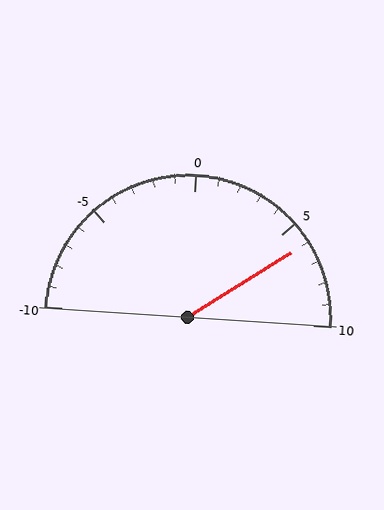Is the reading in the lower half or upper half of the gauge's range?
The reading is in the upper half of the range (-10 to 10).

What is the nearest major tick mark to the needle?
The nearest major tick mark is 5.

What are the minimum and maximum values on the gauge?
The gauge ranges from -10 to 10.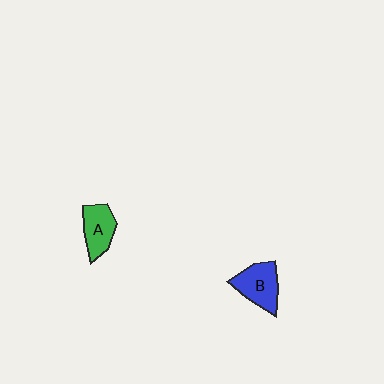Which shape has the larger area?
Shape B (blue).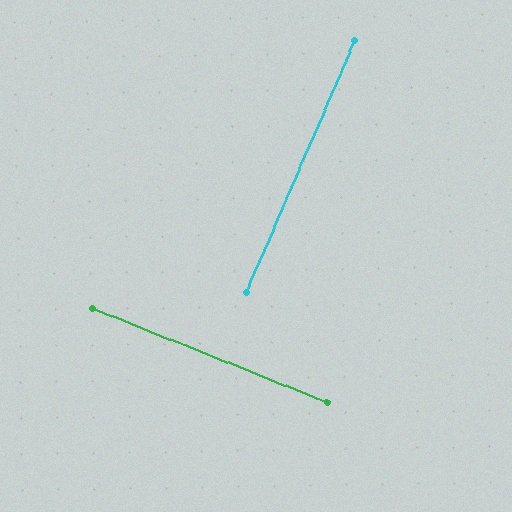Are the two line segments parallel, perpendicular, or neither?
Perpendicular — they meet at approximately 88°.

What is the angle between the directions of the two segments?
Approximately 88 degrees.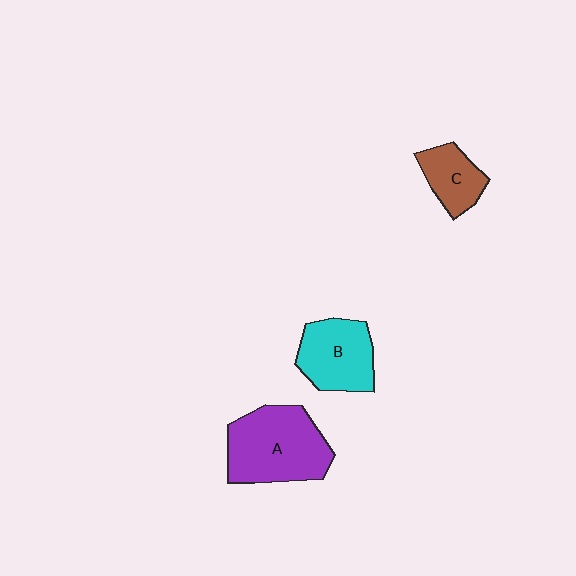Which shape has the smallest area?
Shape C (brown).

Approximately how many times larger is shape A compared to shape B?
Approximately 1.4 times.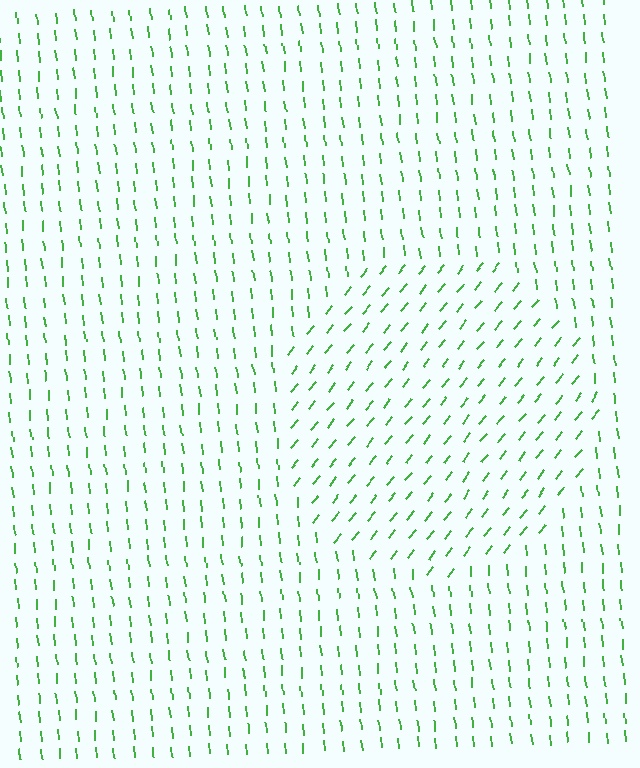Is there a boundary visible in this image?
Yes, there is a texture boundary formed by a change in line orientation.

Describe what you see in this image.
The image is filled with small green line segments. A circle region in the image has lines oriented differently from the surrounding lines, creating a visible texture boundary.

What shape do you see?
I see a circle.